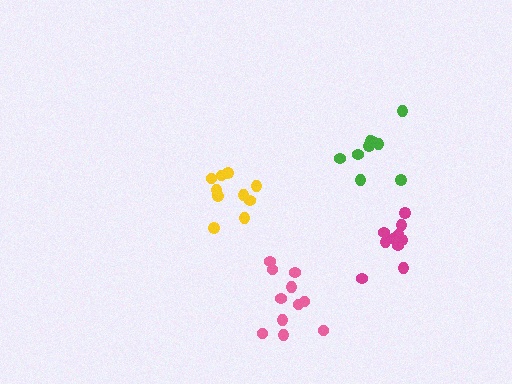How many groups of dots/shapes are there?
There are 4 groups.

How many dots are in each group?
Group 1: 10 dots, Group 2: 10 dots, Group 3: 9 dots, Group 4: 11 dots (40 total).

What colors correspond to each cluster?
The clusters are colored: magenta, yellow, green, pink.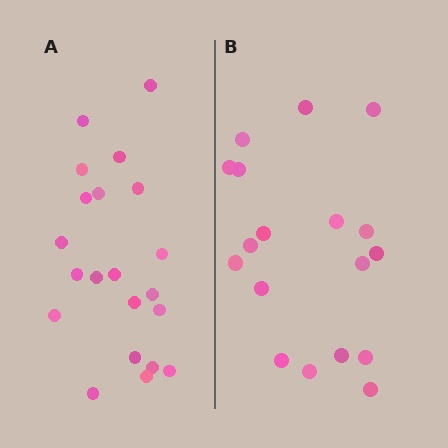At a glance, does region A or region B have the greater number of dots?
Region A (the left region) has more dots.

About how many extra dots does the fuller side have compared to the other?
Region A has just a few more — roughly 2 or 3 more dots than region B.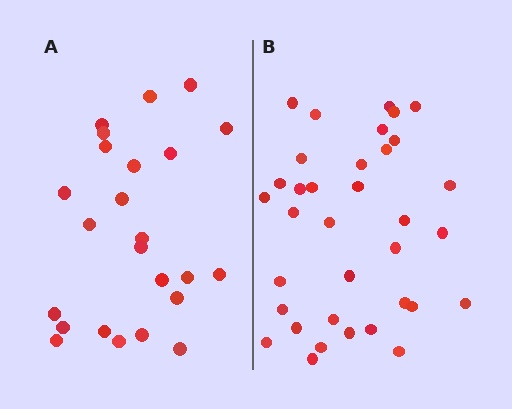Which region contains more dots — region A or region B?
Region B (the right region) has more dots.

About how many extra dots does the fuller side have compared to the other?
Region B has roughly 12 or so more dots than region A.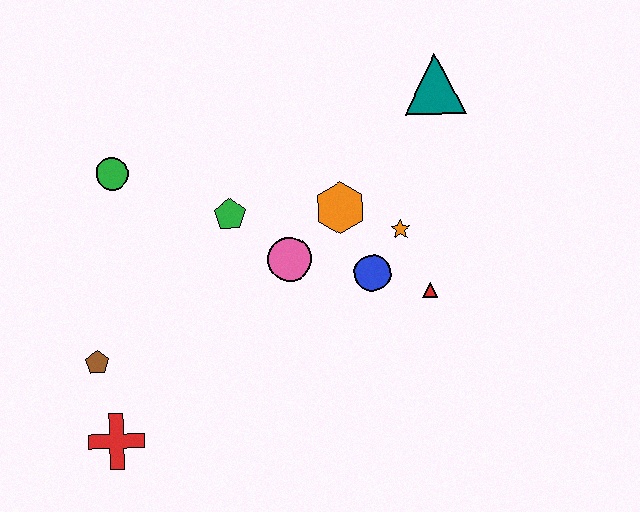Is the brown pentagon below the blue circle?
Yes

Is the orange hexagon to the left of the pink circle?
No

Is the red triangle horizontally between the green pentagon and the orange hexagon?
No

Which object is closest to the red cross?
The brown pentagon is closest to the red cross.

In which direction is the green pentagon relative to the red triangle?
The green pentagon is to the left of the red triangle.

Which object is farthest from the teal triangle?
The red cross is farthest from the teal triangle.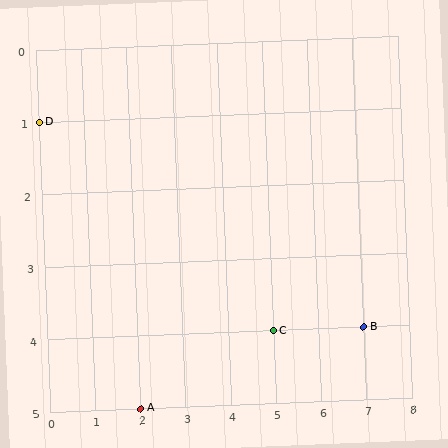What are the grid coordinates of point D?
Point D is at grid coordinates (0, 1).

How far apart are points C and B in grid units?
Points C and B are 2 columns apart.